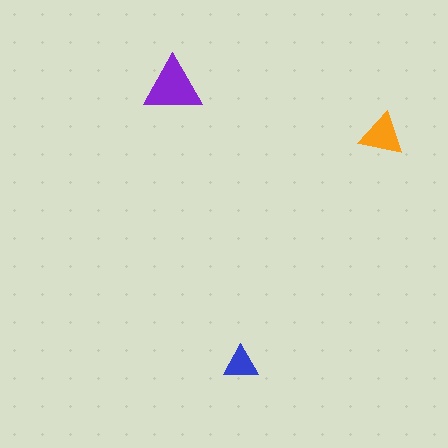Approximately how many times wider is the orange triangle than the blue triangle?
About 1.5 times wider.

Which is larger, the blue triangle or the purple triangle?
The purple one.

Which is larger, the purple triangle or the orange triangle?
The purple one.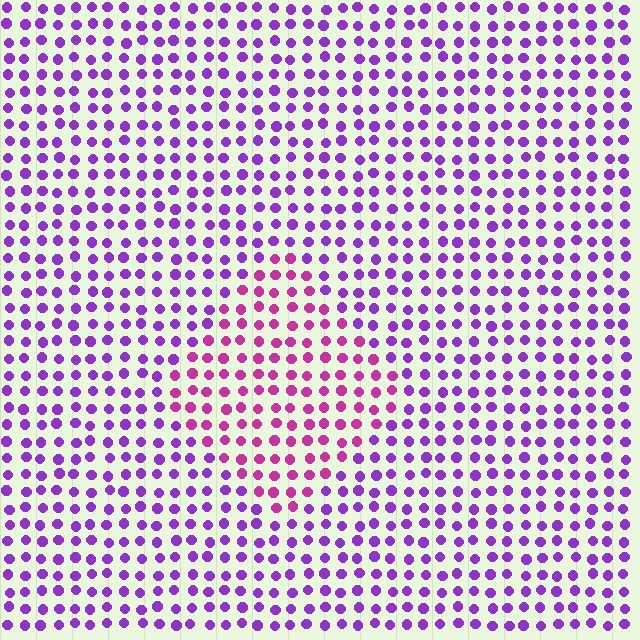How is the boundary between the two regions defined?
The boundary is defined purely by a slight shift in hue (about 37 degrees). Spacing, size, and orientation are identical on both sides.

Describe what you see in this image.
The image is filled with small purple elements in a uniform arrangement. A diamond-shaped region is visible where the elements are tinted to a slightly different hue, forming a subtle color boundary.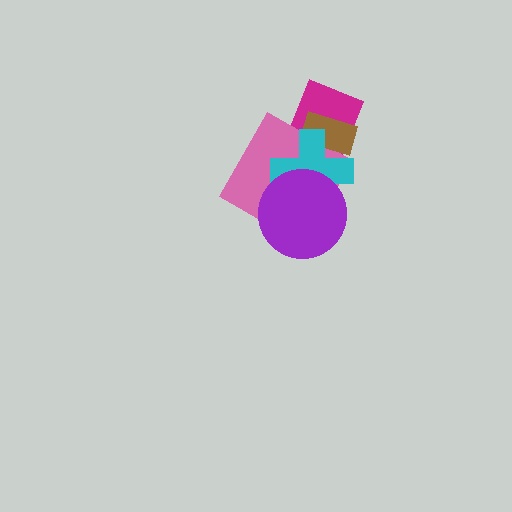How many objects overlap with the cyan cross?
4 objects overlap with the cyan cross.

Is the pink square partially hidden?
Yes, it is partially covered by another shape.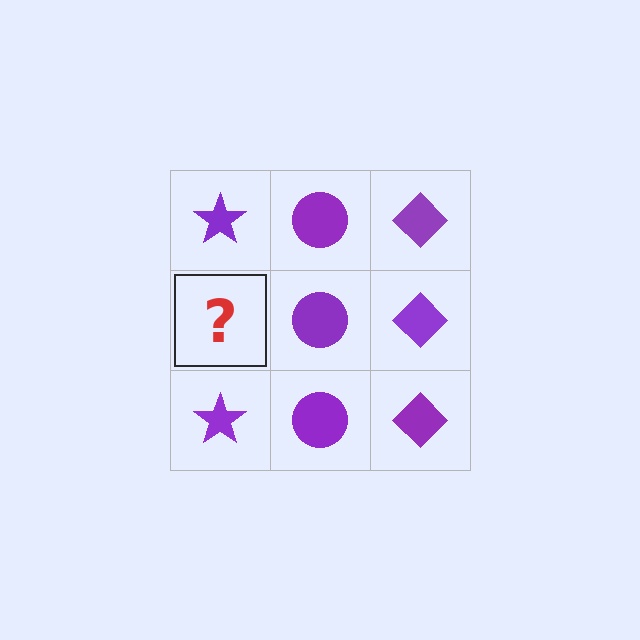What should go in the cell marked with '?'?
The missing cell should contain a purple star.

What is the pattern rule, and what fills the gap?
The rule is that each column has a consistent shape. The gap should be filled with a purple star.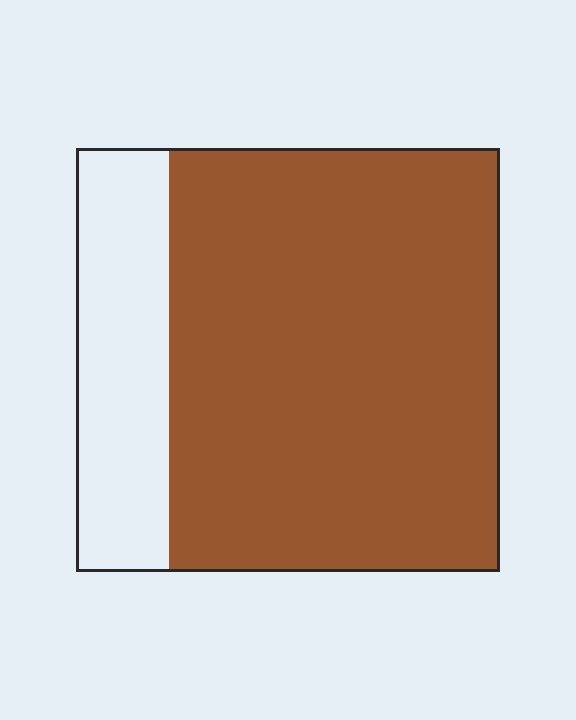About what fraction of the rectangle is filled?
About four fifths (4/5).